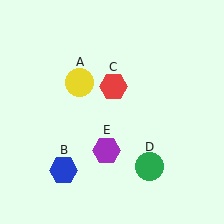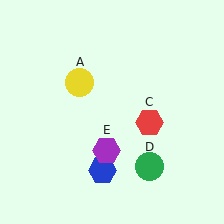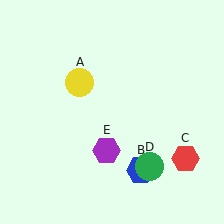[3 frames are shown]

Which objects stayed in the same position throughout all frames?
Yellow circle (object A) and green circle (object D) and purple hexagon (object E) remained stationary.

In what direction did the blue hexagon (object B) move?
The blue hexagon (object B) moved right.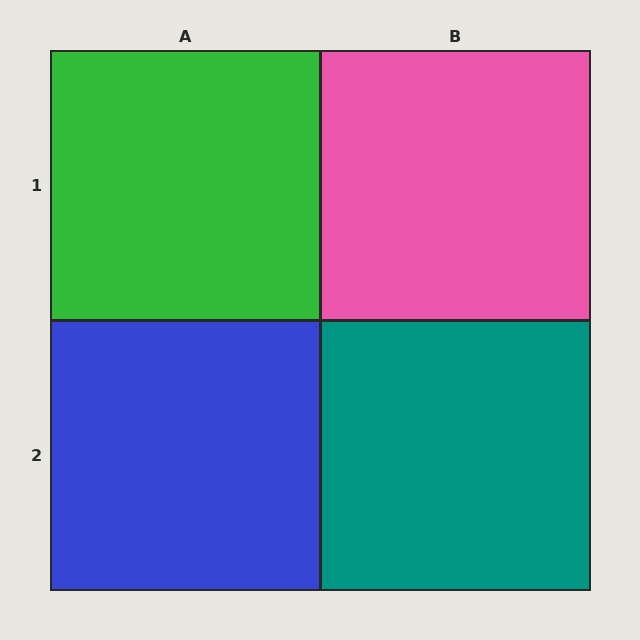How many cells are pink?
1 cell is pink.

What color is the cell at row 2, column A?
Blue.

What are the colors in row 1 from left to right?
Green, pink.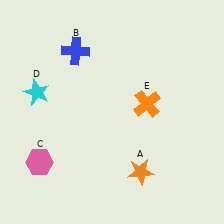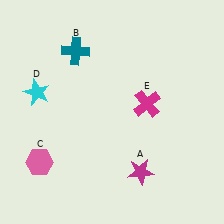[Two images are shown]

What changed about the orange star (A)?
In Image 1, A is orange. In Image 2, it changed to magenta.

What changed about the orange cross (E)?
In Image 1, E is orange. In Image 2, it changed to magenta.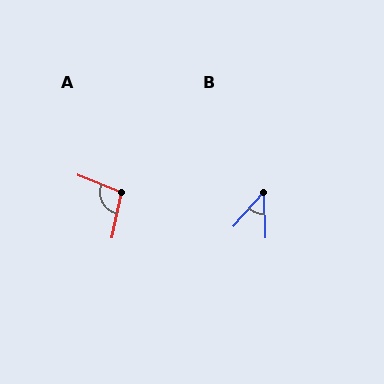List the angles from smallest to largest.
B (45°), A (100°).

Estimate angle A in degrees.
Approximately 100 degrees.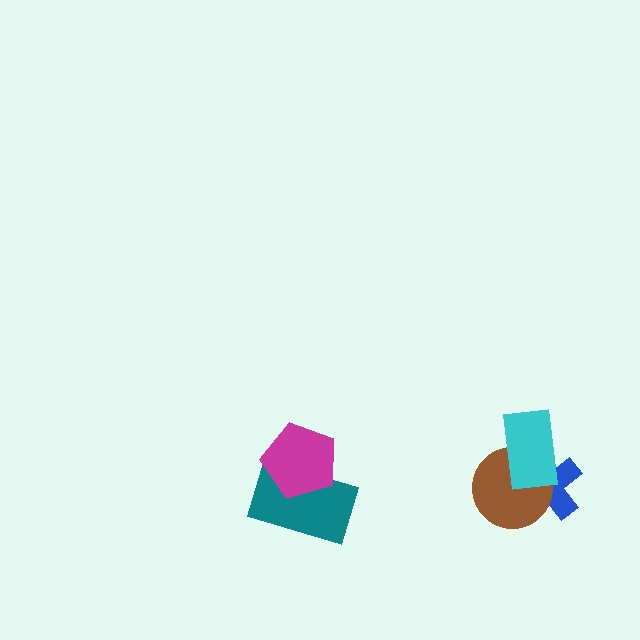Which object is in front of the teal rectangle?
The magenta pentagon is in front of the teal rectangle.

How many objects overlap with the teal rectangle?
1 object overlaps with the teal rectangle.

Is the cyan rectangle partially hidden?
No, no other shape covers it.